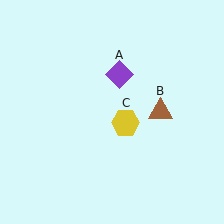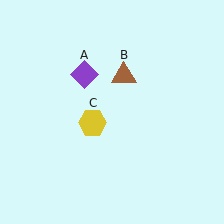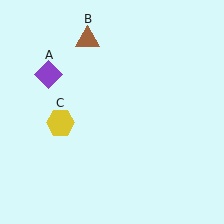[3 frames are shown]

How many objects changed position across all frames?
3 objects changed position: purple diamond (object A), brown triangle (object B), yellow hexagon (object C).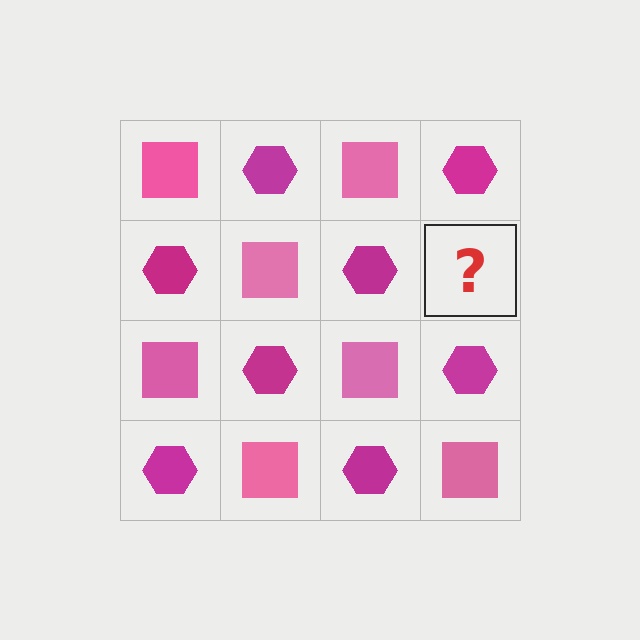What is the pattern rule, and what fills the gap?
The rule is that it alternates pink square and magenta hexagon in a checkerboard pattern. The gap should be filled with a pink square.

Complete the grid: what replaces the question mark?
The question mark should be replaced with a pink square.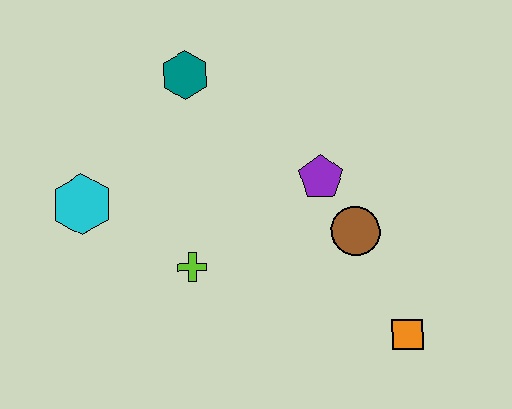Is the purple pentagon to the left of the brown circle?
Yes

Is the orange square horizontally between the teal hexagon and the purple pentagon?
No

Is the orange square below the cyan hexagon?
Yes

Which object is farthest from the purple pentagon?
The cyan hexagon is farthest from the purple pentagon.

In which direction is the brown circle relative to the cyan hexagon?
The brown circle is to the right of the cyan hexagon.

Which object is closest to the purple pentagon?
The brown circle is closest to the purple pentagon.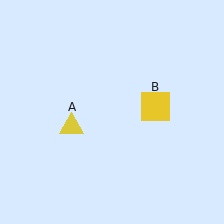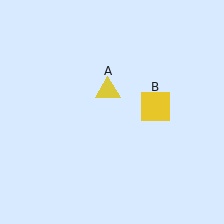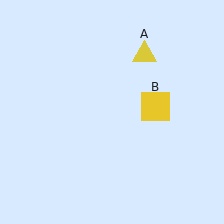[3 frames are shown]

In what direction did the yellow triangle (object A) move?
The yellow triangle (object A) moved up and to the right.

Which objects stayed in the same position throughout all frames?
Yellow square (object B) remained stationary.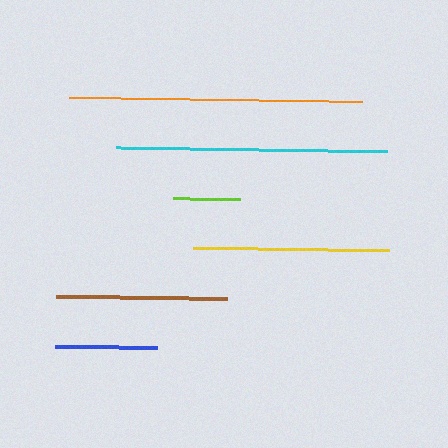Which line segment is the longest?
The orange line is the longest at approximately 293 pixels.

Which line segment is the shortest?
The lime line is the shortest at approximately 67 pixels.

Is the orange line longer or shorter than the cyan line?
The orange line is longer than the cyan line.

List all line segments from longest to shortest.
From longest to shortest: orange, cyan, yellow, brown, blue, lime.